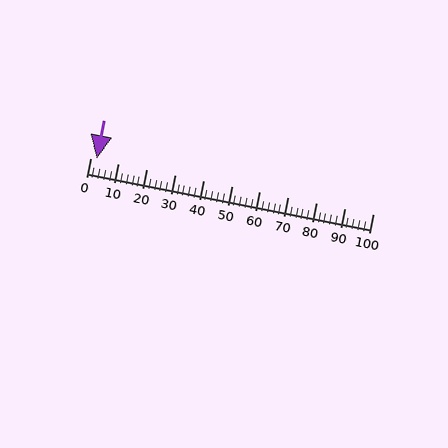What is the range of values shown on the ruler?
The ruler shows values from 0 to 100.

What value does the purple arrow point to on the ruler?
The purple arrow points to approximately 2.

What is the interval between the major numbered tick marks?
The major tick marks are spaced 10 units apart.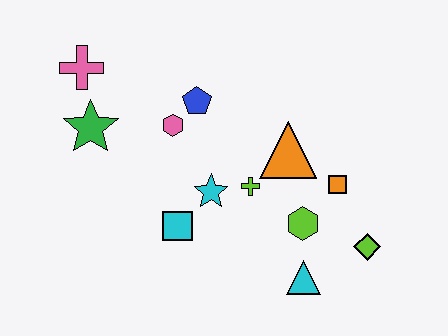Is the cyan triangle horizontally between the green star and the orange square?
Yes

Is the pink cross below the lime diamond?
No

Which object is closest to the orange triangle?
The lime cross is closest to the orange triangle.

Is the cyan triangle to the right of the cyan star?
Yes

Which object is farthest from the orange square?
The pink cross is farthest from the orange square.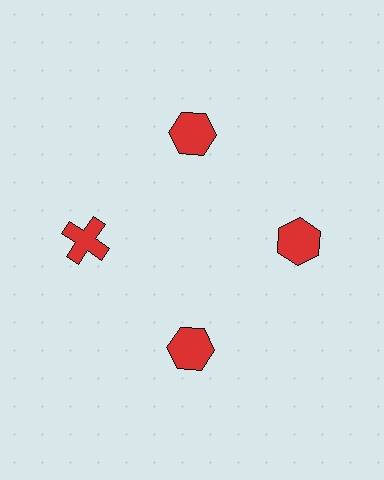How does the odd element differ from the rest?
It has a different shape: cross instead of hexagon.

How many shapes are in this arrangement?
There are 4 shapes arranged in a ring pattern.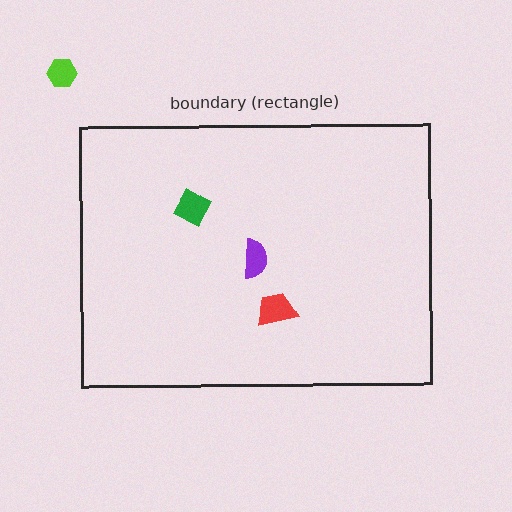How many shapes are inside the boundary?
3 inside, 1 outside.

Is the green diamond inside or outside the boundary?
Inside.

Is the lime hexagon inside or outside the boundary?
Outside.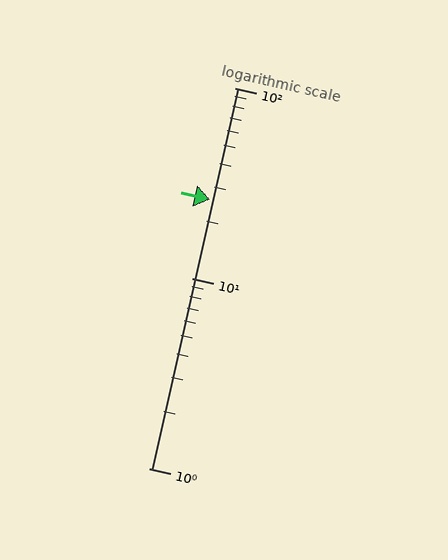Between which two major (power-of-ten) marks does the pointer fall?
The pointer is between 10 and 100.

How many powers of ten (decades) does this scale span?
The scale spans 2 decades, from 1 to 100.